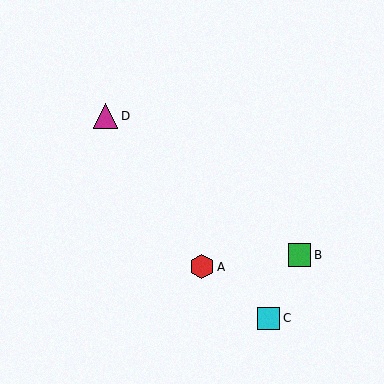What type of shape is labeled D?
Shape D is a magenta triangle.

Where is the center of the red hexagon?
The center of the red hexagon is at (202, 267).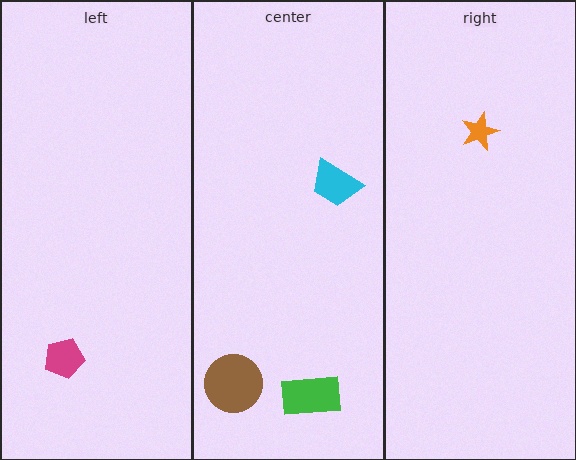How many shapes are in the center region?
3.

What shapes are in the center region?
The green rectangle, the cyan trapezoid, the brown circle.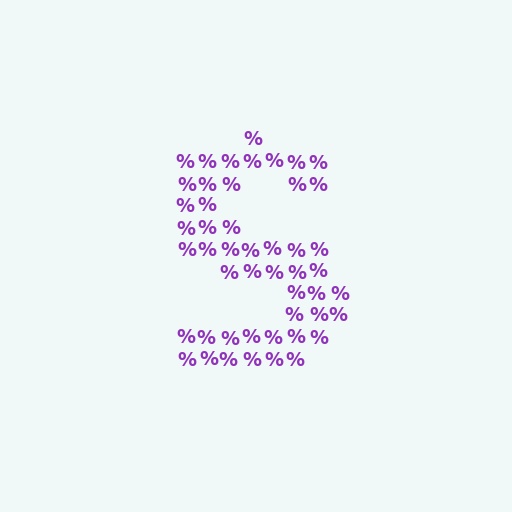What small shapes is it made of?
It is made of small percent signs.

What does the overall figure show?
The overall figure shows the letter S.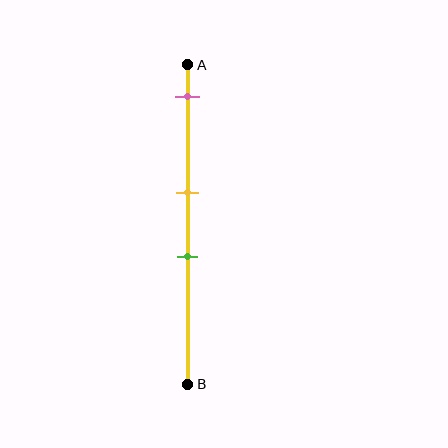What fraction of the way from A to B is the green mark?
The green mark is approximately 60% (0.6) of the way from A to B.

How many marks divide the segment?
There are 3 marks dividing the segment.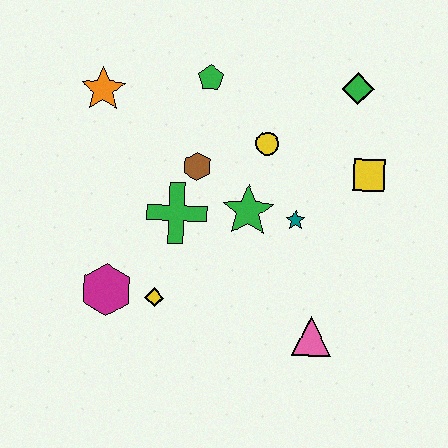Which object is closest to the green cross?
The brown hexagon is closest to the green cross.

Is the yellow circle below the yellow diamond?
No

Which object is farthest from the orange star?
The pink triangle is farthest from the orange star.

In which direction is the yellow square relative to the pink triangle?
The yellow square is above the pink triangle.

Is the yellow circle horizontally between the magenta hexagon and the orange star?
No